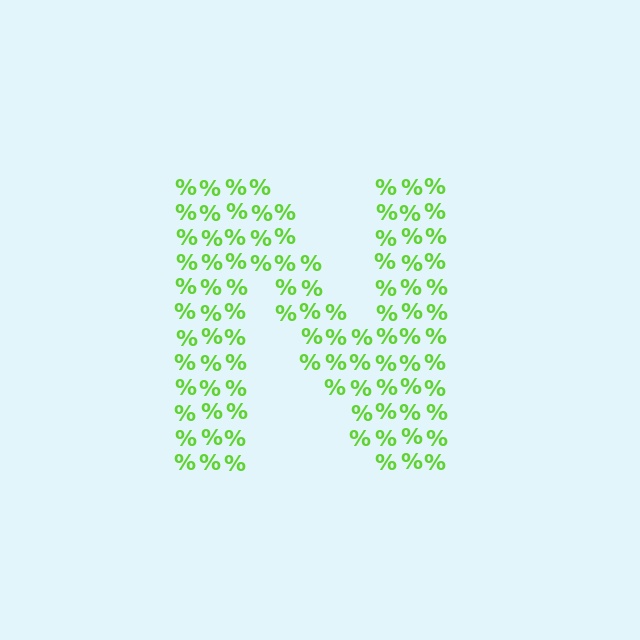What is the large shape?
The large shape is the letter N.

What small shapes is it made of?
It is made of small percent signs.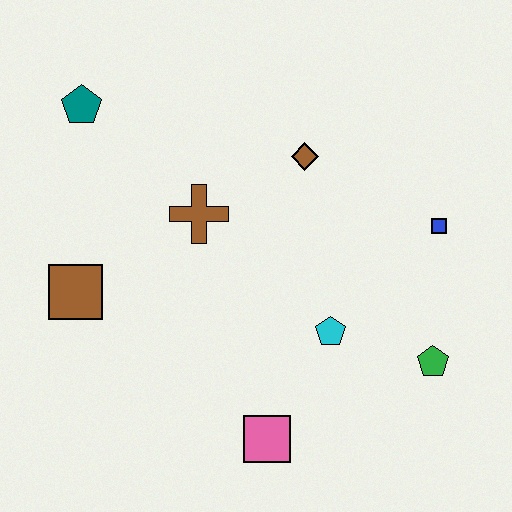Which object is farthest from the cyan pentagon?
The teal pentagon is farthest from the cyan pentagon.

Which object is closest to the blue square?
The green pentagon is closest to the blue square.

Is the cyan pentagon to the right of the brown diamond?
Yes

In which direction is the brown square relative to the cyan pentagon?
The brown square is to the left of the cyan pentagon.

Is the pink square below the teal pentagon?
Yes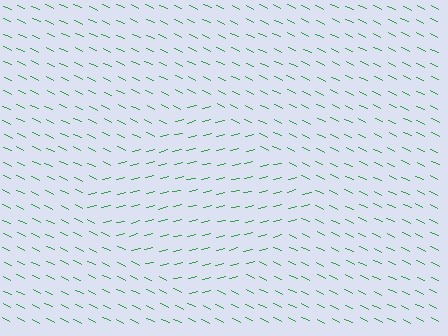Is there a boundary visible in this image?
Yes, there is a texture boundary formed by a change in line orientation.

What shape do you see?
I see a diamond.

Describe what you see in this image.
The image is filled with small green line segments. A diamond region in the image has lines oriented differently from the surrounding lines, creating a visible texture boundary.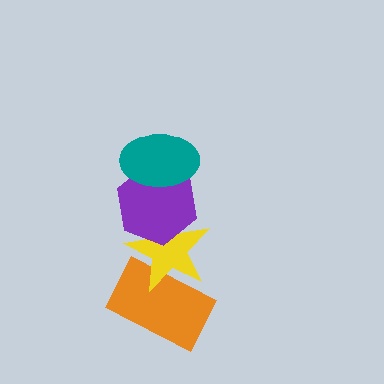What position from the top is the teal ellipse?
The teal ellipse is 1st from the top.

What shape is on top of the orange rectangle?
The yellow star is on top of the orange rectangle.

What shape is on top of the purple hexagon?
The teal ellipse is on top of the purple hexagon.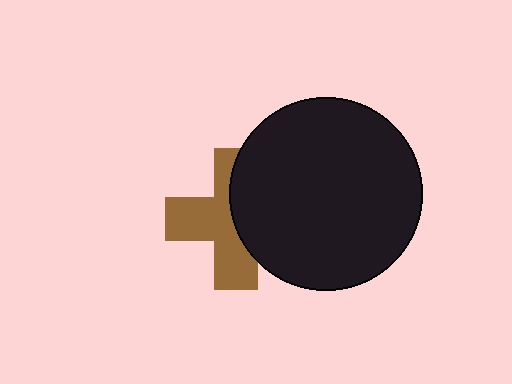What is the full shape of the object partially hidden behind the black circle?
The partially hidden object is a brown cross.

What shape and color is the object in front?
The object in front is a black circle.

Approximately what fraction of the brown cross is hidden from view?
Roughly 44% of the brown cross is hidden behind the black circle.